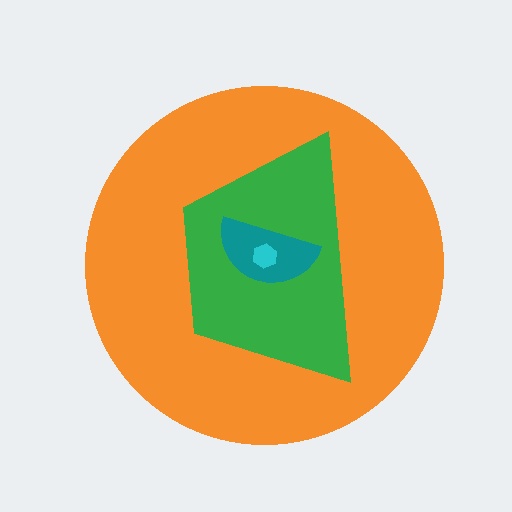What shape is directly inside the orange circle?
The green trapezoid.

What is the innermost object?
The cyan hexagon.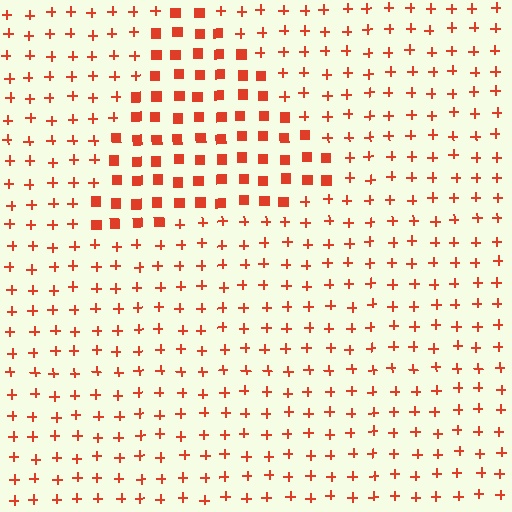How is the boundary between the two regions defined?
The boundary is defined by a change in element shape: squares inside vs. plus signs outside. All elements share the same color and spacing.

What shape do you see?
I see a triangle.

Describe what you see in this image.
The image is filled with small red elements arranged in a uniform grid. A triangle-shaped region contains squares, while the surrounding area contains plus signs. The boundary is defined purely by the change in element shape.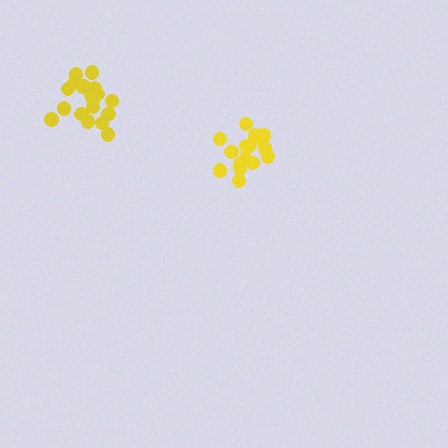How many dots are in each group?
Group 1: 18 dots, Group 2: 18 dots (36 total).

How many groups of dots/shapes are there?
There are 2 groups.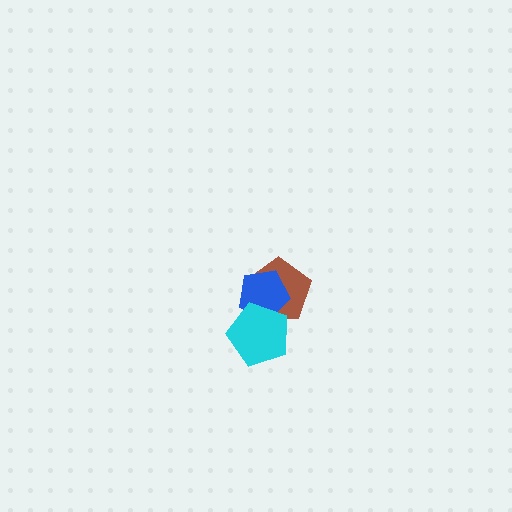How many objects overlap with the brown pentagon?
2 objects overlap with the brown pentagon.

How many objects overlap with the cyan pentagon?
2 objects overlap with the cyan pentagon.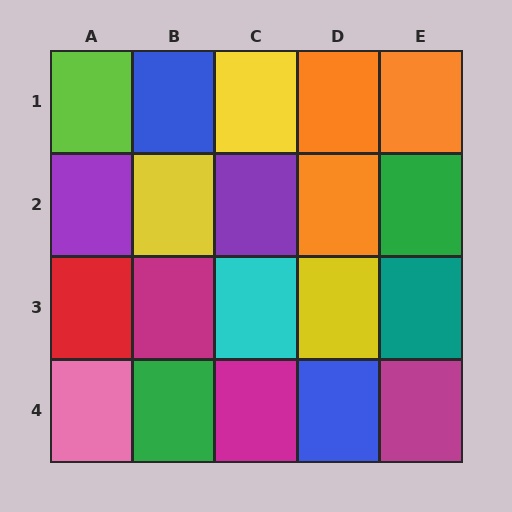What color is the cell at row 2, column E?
Green.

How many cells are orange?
3 cells are orange.